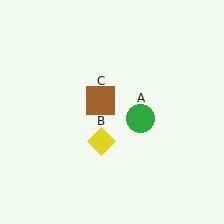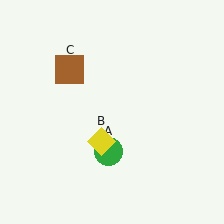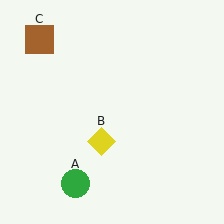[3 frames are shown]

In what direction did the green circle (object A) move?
The green circle (object A) moved down and to the left.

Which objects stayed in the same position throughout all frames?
Yellow diamond (object B) remained stationary.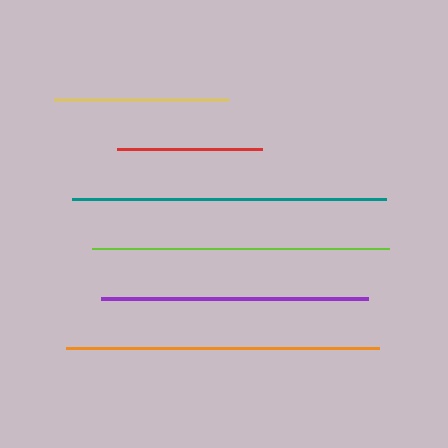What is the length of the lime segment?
The lime segment is approximately 297 pixels long.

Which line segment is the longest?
The teal line is the longest at approximately 314 pixels.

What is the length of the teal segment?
The teal segment is approximately 314 pixels long.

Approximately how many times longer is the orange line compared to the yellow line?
The orange line is approximately 1.8 times the length of the yellow line.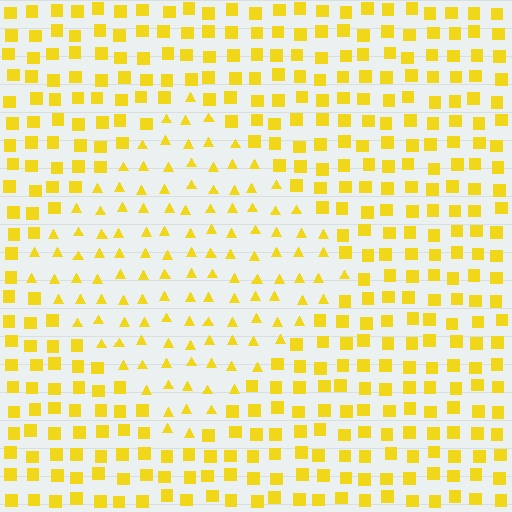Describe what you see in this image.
The image is filled with small yellow elements arranged in a uniform grid. A diamond-shaped region contains triangles, while the surrounding area contains squares. The boundary is defined purely by the change in element shape.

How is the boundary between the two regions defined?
The boundary is defined by a change in element shape: triangles inside vs. squares outside. All elements share the same color and spacing.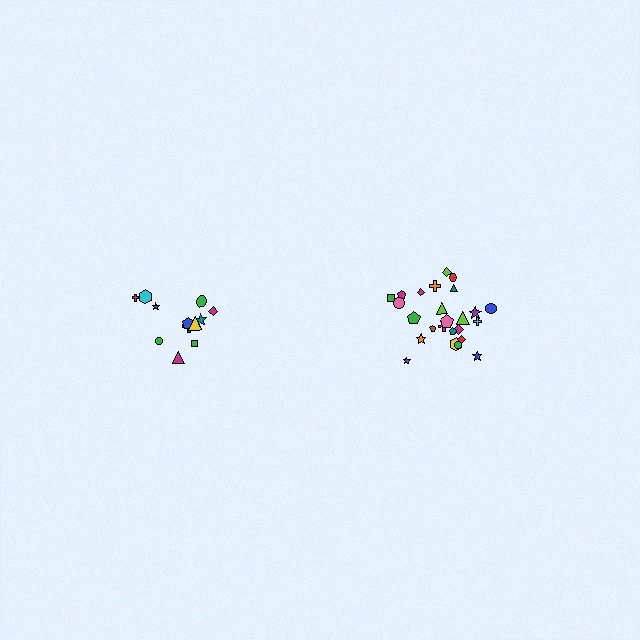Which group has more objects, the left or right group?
The right group.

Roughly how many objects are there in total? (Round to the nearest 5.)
Roughly 35 objects in total.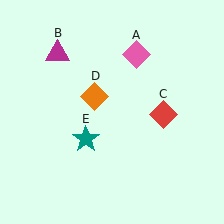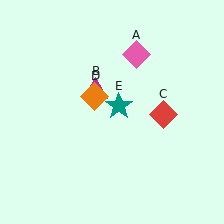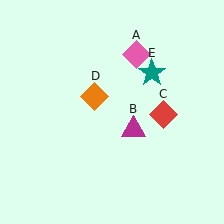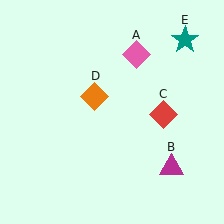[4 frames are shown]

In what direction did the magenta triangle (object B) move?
The magenta triangle (object B) moved down and to the right.